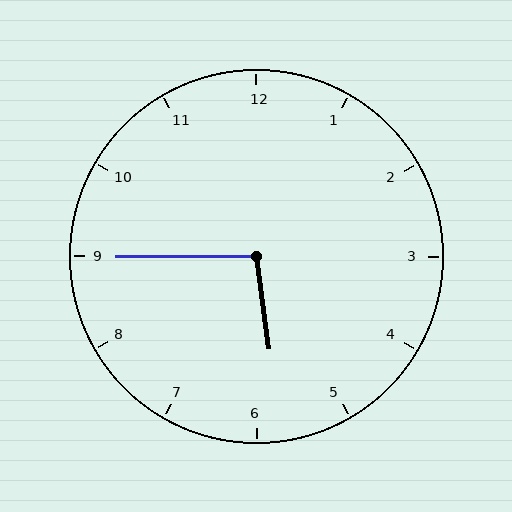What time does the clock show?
5:45.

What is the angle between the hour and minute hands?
Approximately 98 degrees.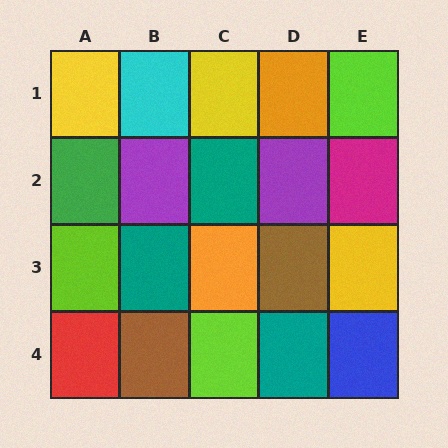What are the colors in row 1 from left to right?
Yellow, cyan, yellow, orange, lime.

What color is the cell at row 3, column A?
Lime.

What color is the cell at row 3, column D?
Brown.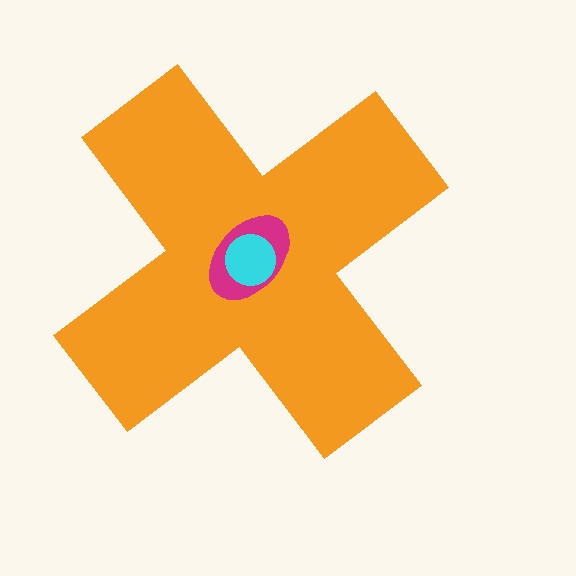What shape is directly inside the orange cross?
The magenta ellipse.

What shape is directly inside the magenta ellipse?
The cyan circle.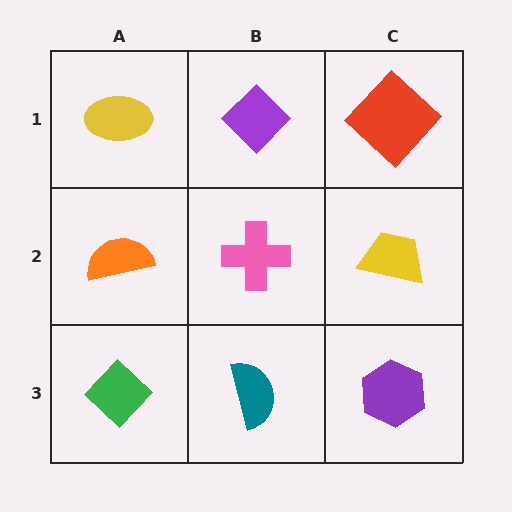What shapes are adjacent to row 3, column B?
A pink cross (row 2, column B), a green diamond (row 3, column A), a purple hexagon (row 3, column C).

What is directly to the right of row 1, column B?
A red diamond.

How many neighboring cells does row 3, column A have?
2.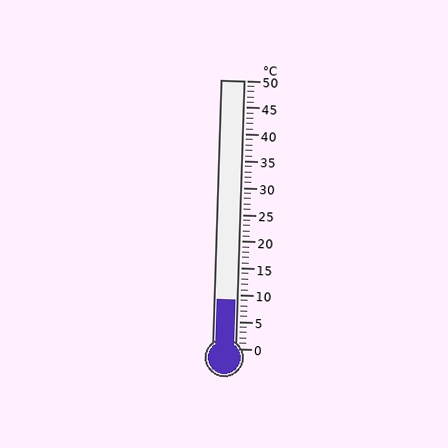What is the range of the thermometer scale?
The thermometer scale ranges from 0°C to 50°C.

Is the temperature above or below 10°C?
The temperature is below 10°C.